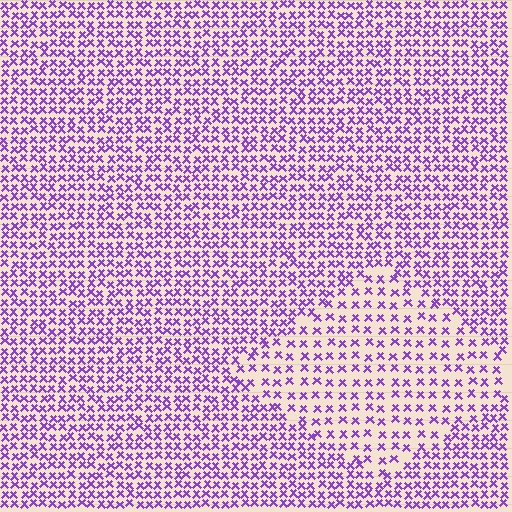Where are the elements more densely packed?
The elements are more densely packed outside the diamond boundary.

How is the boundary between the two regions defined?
The boundary is defined by a change in element density (approximately 1.8x ratio). All elements are the same color, size, and shape.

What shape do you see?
I see a diamond.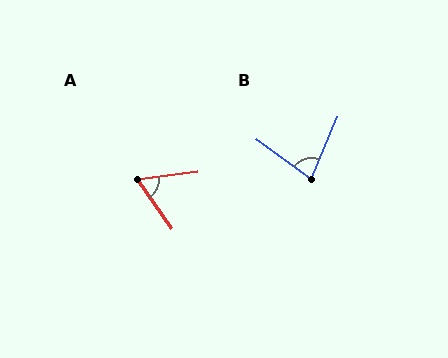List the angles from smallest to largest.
A (62°), B (77°).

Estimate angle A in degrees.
Approximately 62 degrees.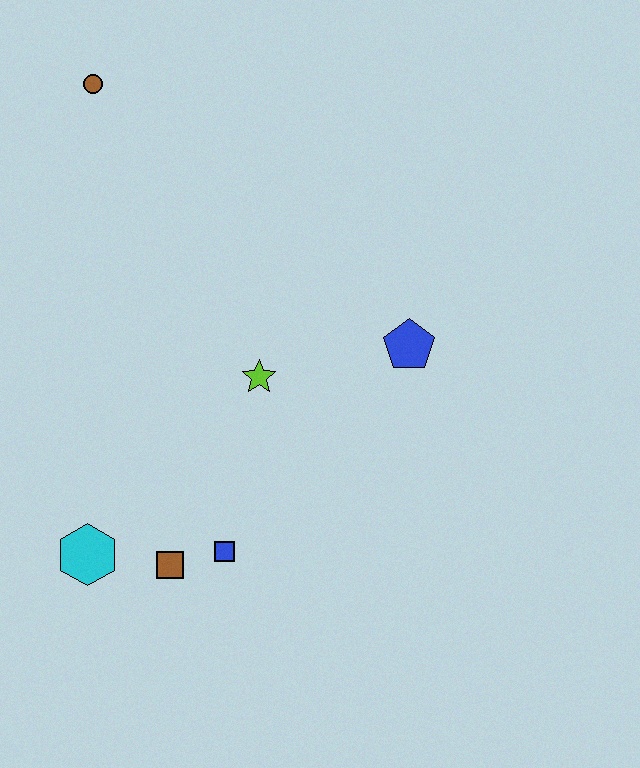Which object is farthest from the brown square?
The brown circle is farthest from the brown square.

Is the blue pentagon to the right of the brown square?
Yes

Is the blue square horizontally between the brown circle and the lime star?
Yes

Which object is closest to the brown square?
The blue square is closest to the brown square.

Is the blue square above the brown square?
Yes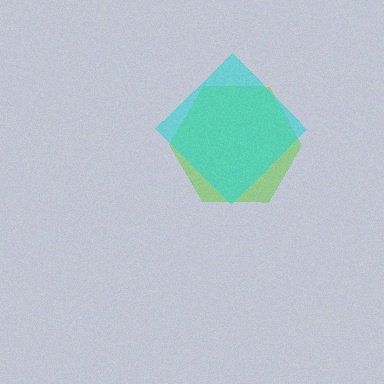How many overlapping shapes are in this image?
There are 2 overlapping shapes in the image.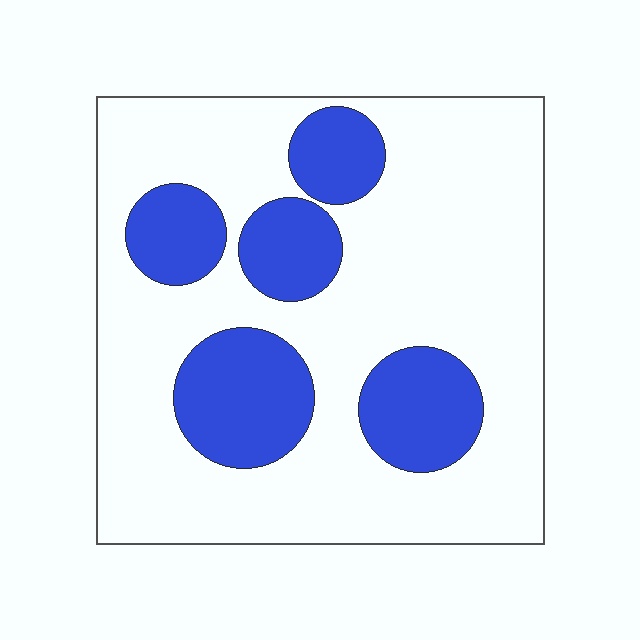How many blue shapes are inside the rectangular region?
5.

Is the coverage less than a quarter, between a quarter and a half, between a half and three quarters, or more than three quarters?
Between a quarter and a half.